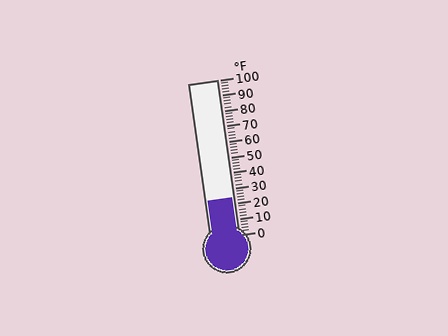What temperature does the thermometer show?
The thermometer shows approximately 24°F.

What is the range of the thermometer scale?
The thermometer scale ranges from 0°F to 100°F.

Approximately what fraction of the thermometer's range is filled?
The thermometer is filled to approximately 25% of its range.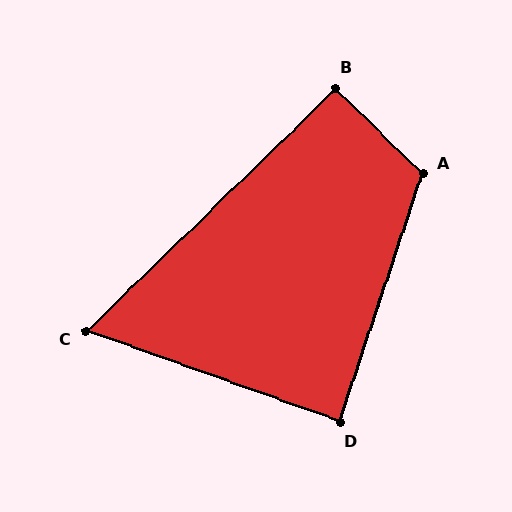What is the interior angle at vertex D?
Approximately 89 degrees (approximately right).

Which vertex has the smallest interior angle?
C, at approximately 64 degrees.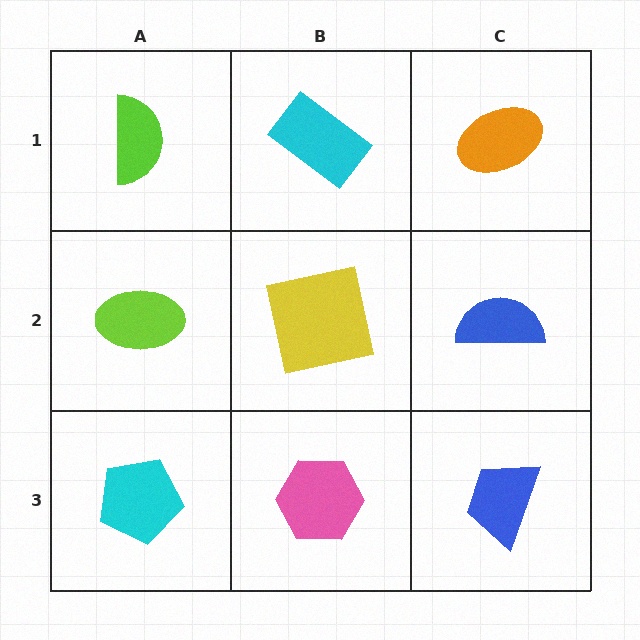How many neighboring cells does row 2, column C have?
3.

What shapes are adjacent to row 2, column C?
An orange ellipse (row 1, column C), a blue trapezoid (row 3, column C), a yellow square (row 2, column B).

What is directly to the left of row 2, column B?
A lime ellipse.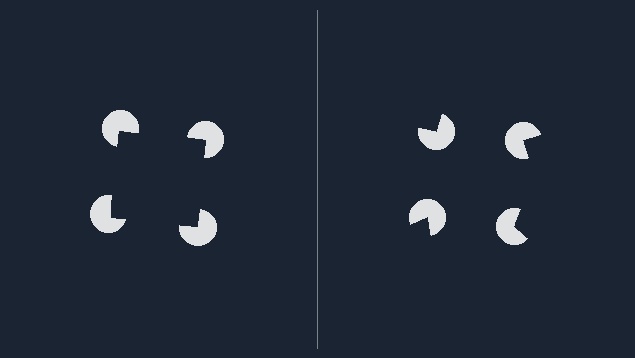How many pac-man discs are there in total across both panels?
8 — 4 on each side.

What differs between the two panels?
The pac-man discs are positioned identically on both sides; only the wedge orientations differ. On the left they align to a square; on the right they are misaligned.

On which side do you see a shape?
An illusory square appears on the left side. On the right side the wedge cuts are rotated, so no coherent shape forms.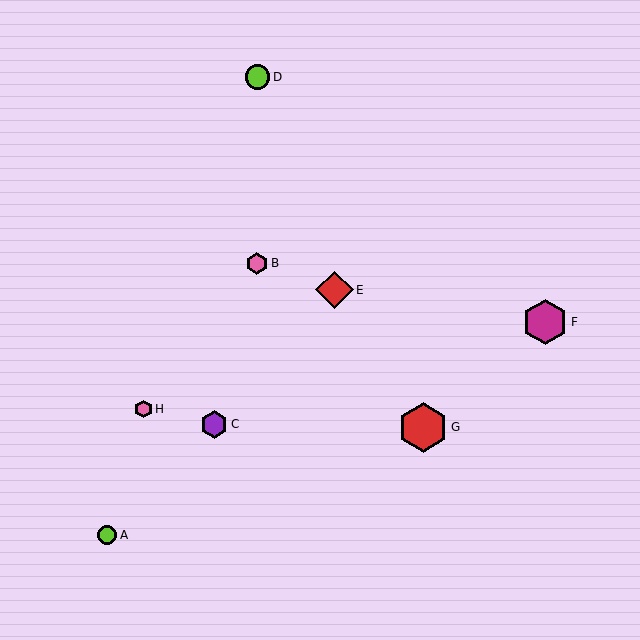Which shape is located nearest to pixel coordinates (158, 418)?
The pink hexagon (labeled H) at (143, 409) is nearest to that location.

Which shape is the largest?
The red hexagon (labeled G) is the largest.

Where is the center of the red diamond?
The center of the red diamond is at (334, 290).